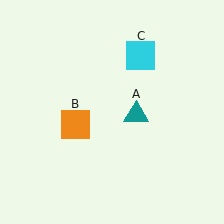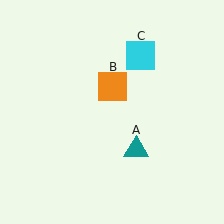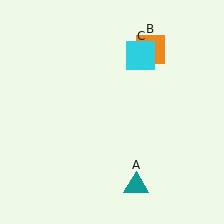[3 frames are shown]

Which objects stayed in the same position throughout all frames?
Cyan square (object C) remained stationary.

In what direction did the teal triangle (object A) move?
The teal triangle (object A) moved down.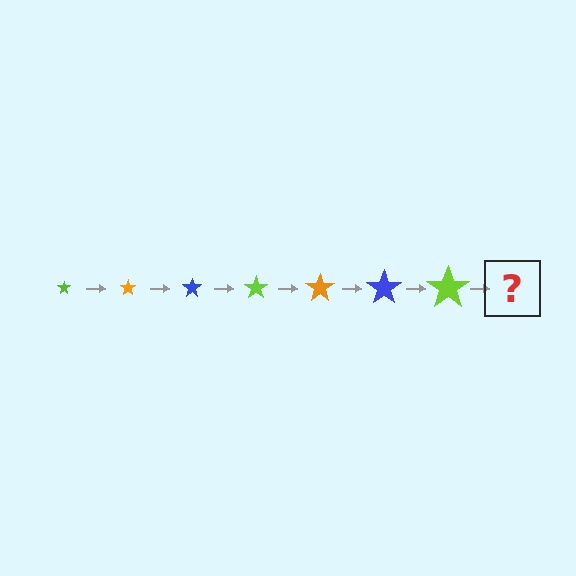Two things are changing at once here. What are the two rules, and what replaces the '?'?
The two rules are that the star grows larger each step and the color cycles through lime, orange, and blue. The '?' should be an orange star, larger than the previous one.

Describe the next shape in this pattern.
It should be an orange star, larger than the previous one.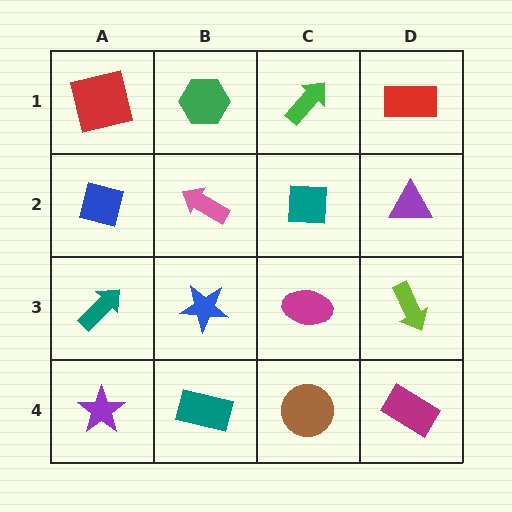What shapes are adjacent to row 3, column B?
A pink arrow (row 2, column B), a teal rectangle (row 4, column B), a teal arrow (row 3, column A), a magenta ellipse (row 3, column C).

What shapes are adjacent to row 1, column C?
A teal square (row 2, column C), a green hexagon (row 1, column B), a red rectangle (row 1, column D).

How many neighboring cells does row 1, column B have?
3.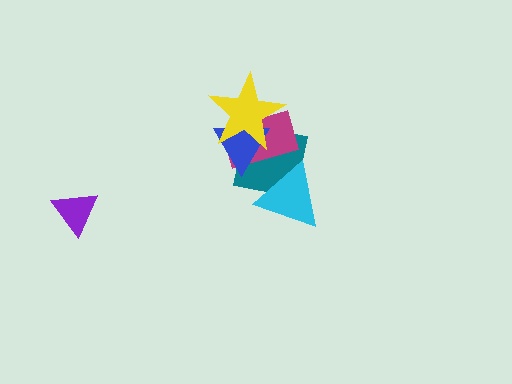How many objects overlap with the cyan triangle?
2 objects overlap with the cyan triangle.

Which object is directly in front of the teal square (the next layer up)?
The magenta rectangle is directly in front of the teal square.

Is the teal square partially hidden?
Yes, it is partially covered by another shape.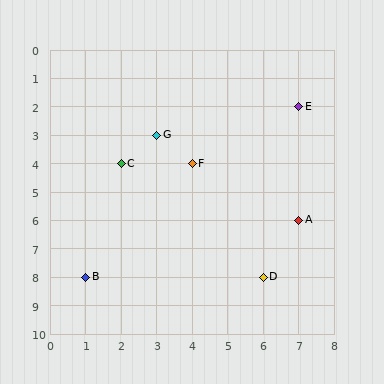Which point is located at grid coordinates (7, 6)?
Point A is at (7, 6).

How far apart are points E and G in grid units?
Points E and G are 4 columns and 1 row apart (about 4.1 grid units diagonally).